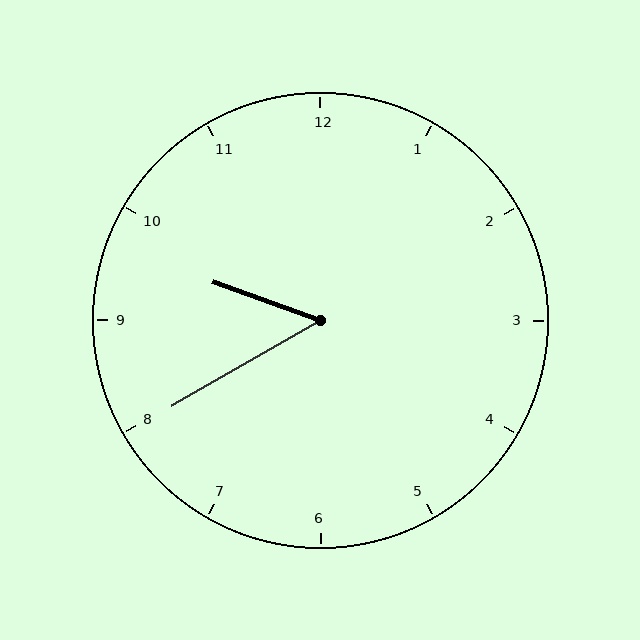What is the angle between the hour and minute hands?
Approximately 50 degrees.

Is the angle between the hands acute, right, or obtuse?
It is acute.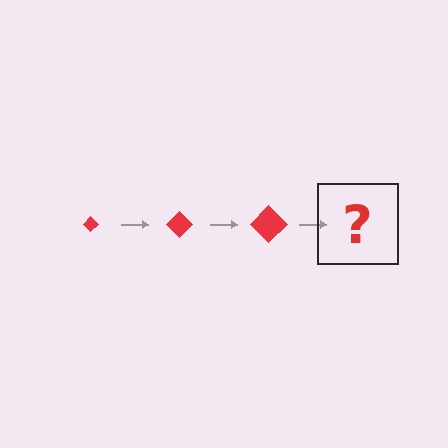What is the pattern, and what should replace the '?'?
The pattern is that the diamond gets progressively larger each step. The '?' should be a red diamond, larger than the previous one.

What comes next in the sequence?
The next element should be a red diamond, larger than the previous one.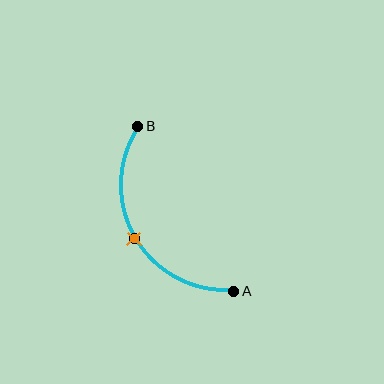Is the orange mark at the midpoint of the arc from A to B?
Yes. The orange mark lies on the arc at equal arc-length from both A and B — it is the arc midpoint.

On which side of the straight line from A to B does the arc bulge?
The arc bulges to the left of the straight line connecting A and B.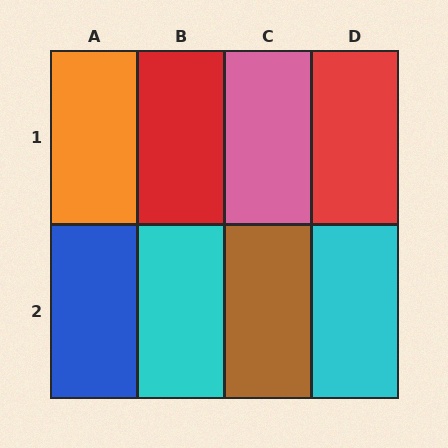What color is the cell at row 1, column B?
Red.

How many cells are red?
2 cells are red.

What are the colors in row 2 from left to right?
Blue, cyan, brown, cyan.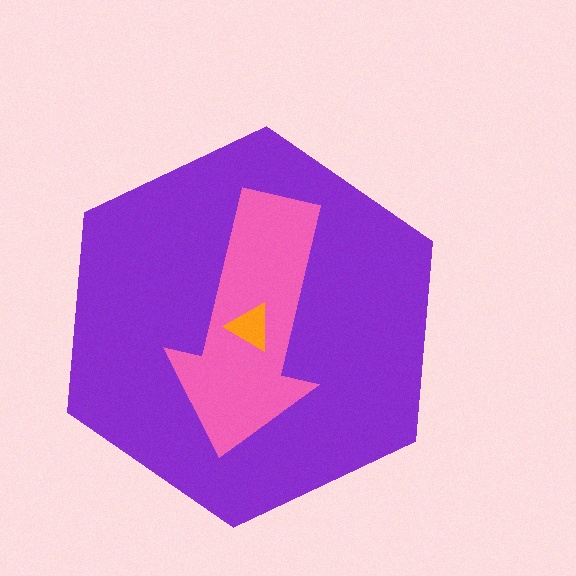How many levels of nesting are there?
3.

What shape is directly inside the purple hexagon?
The pink arrow.